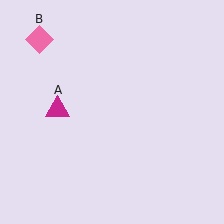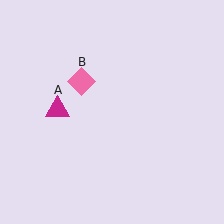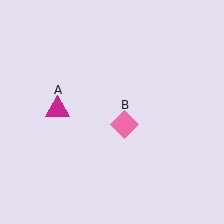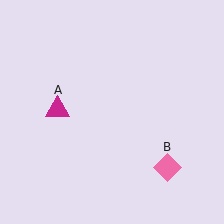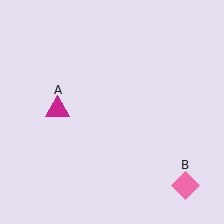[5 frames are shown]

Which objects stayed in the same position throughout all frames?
Magenta triangle (object A) remained stationary.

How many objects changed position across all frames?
1 object changed position: pink diamond (object B).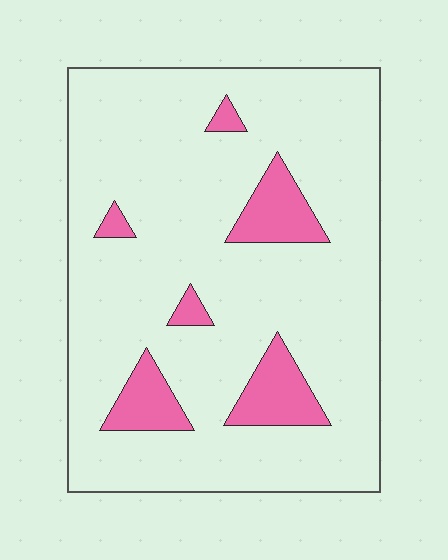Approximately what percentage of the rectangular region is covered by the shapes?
Approximately 15%.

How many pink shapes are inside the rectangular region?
6.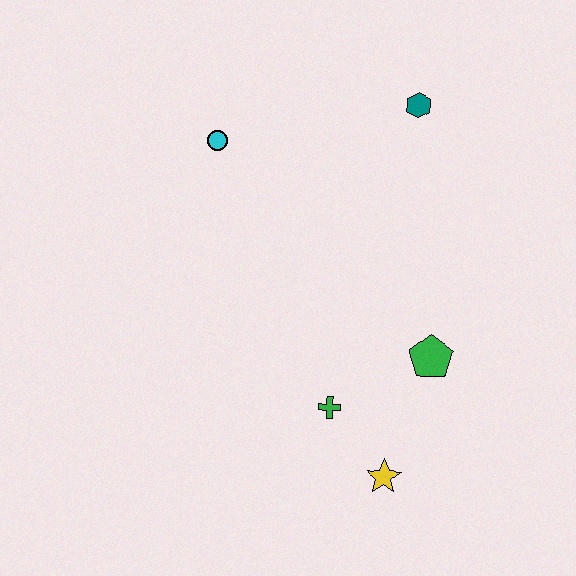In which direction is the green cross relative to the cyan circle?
The green cross is below the cyan circle.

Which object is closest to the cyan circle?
The teal hexagon is closest to the cyan circle.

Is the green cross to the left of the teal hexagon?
Yes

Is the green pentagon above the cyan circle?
No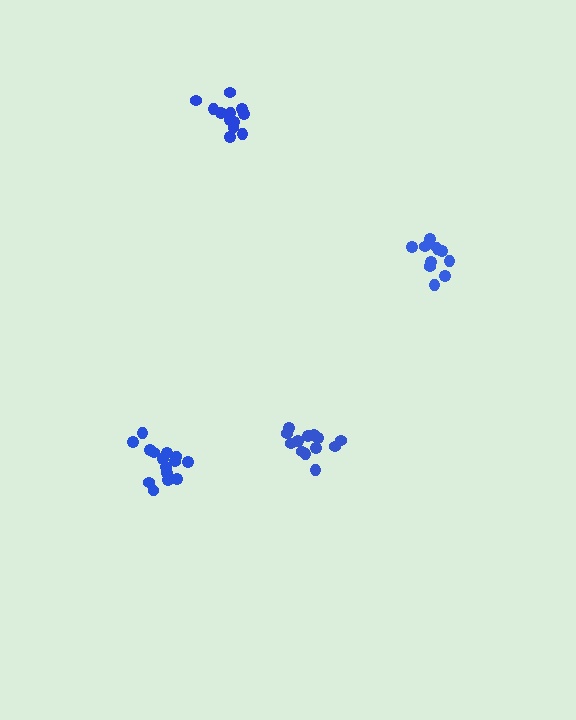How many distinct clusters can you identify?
There are 4 distinct clusters.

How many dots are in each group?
Group 1: 13 dots, Group 2: 16 dots, Group 3: 12 dots, Group 4: 11 dots (52 total).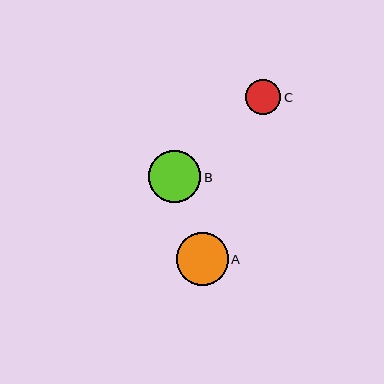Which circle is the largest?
Circle A is the largest with a size of approximately 52 pixels.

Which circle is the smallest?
Circle C is the smallest with a size of approximately 35 pixels.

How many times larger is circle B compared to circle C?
Circle B is approximately 1.5 times the size of circle C.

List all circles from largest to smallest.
From largest to smallest: A, B, C.